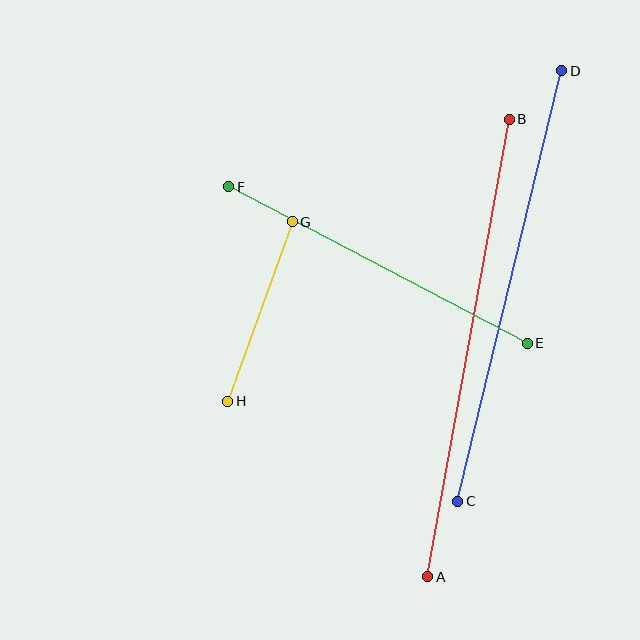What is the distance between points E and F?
The distance is approximately 337 pixels.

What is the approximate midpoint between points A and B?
The midpoint is at approximately (469, 348) pixels.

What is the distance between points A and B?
The distance is approximately 465 pixels.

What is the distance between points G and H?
The distance is approximately 191 pixels.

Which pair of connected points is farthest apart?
Points A and B are farthest apart.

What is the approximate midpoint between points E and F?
The midpoint is at approximately (378, 265) pixels.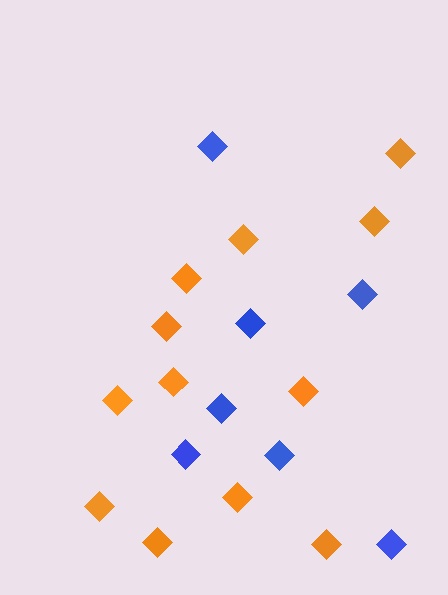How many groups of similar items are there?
There are 2 groups: one group of blue diamonds (7) and one group of orange diamonds (12).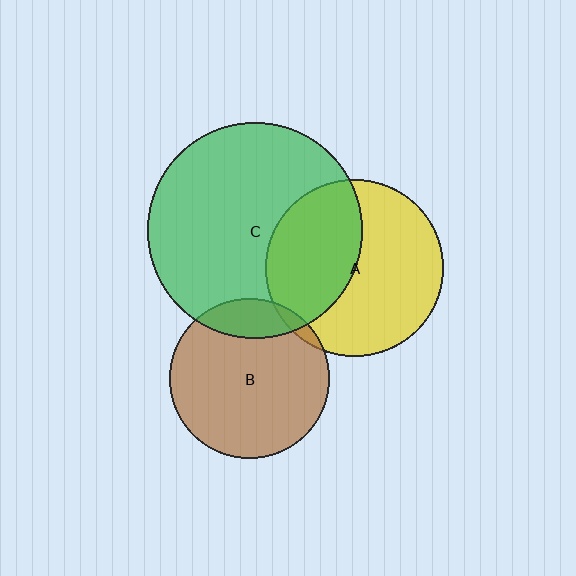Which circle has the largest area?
Circle C (green).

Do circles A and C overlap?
Yes.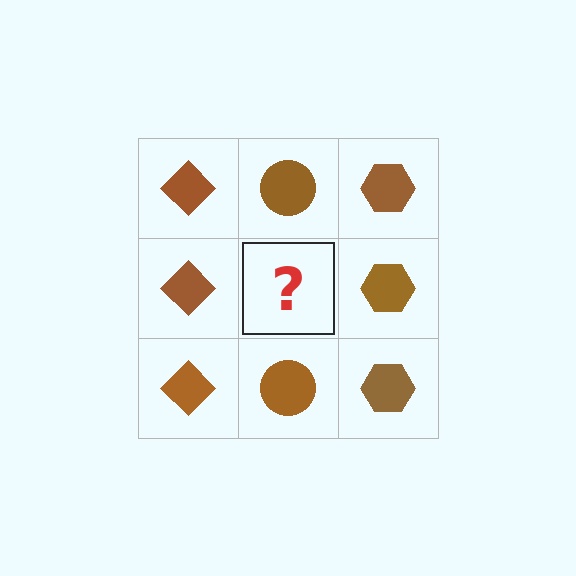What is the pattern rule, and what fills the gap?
The rule is that each column has a consistent shape. The gap should be filled with a brown circle.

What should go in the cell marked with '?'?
The missing cell should contain a brown circle.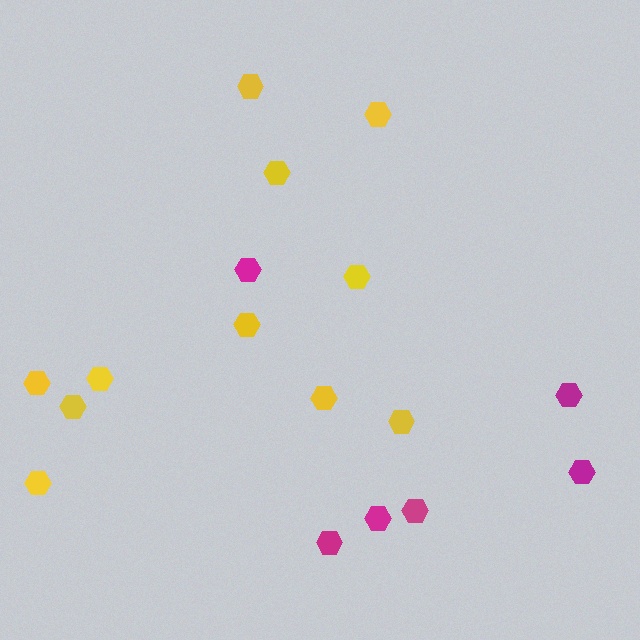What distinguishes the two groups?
There are 2 groups: one group of magenta hexagons (6) and one group of yellow hexagons (11).